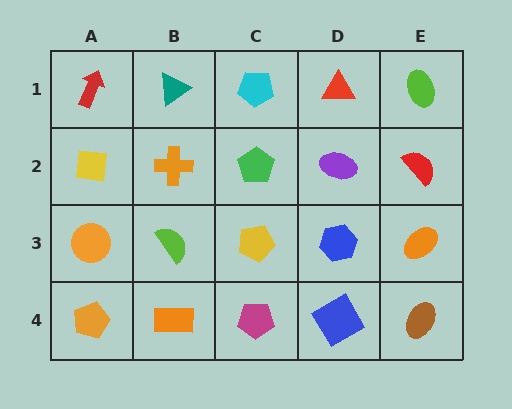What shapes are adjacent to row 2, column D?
A red triangle (row 1, column D), a blue hexagon (row 3, column D), a green pentagon (row 2, column C), a red semicircle (row 2, column E).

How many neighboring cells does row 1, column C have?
3.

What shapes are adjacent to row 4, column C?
A yellow pentagon (row 3, column C), an orange rectangle (row 4, column B), a blue diamond (row 4, column D).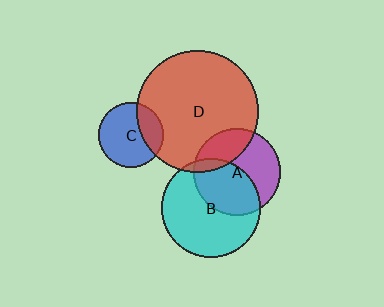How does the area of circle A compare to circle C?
Approximately 1.8 times.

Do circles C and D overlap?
Yes.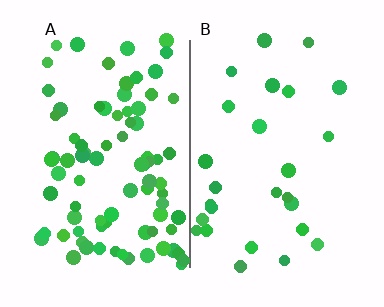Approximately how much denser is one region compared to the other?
Approximately 3.1× — region A over region B.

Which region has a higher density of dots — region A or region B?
A (the left).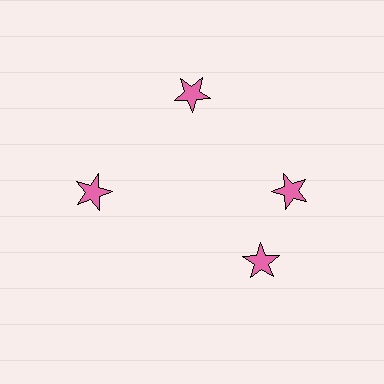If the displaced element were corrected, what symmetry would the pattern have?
It would have 4-fold rotational symmetry — the pattern would map onto itself every 90 degrees.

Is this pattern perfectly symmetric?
No. The 4 pink stars are arranged in a ring, but one element near the 6 o'clock position is rotated out of alignment along the ring, breaking the 4-fold rotational symmetry.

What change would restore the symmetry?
The symmetry would be restored by rotating it back into even spacing with its neighbors so that all 4 stars sit at equal angles and equal distance from the center.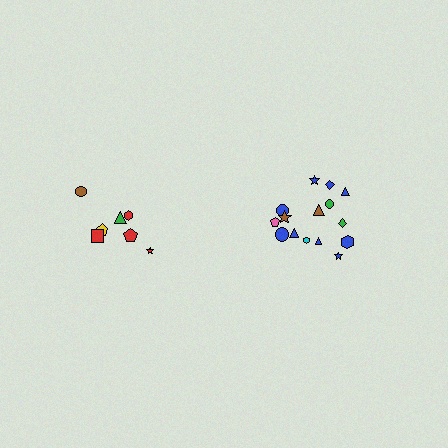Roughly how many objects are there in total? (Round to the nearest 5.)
Roughly 20 objects in total.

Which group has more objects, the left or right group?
The right group.